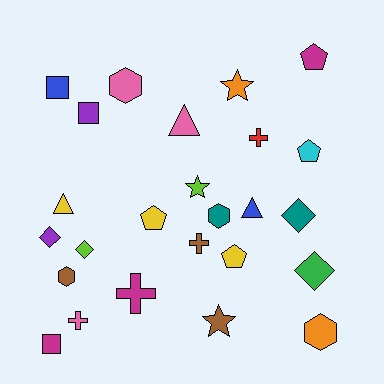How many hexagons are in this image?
There are 4 hexagons.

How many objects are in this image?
There are 25 objects.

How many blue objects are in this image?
There are 2 blue objects.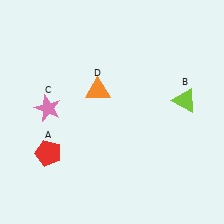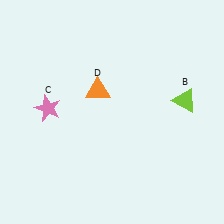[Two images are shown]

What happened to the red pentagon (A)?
The red pentagon (A) was removed in Image 2. It was in the bottom-left area of Image 1.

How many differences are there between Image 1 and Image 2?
There is 1 difference between the two images.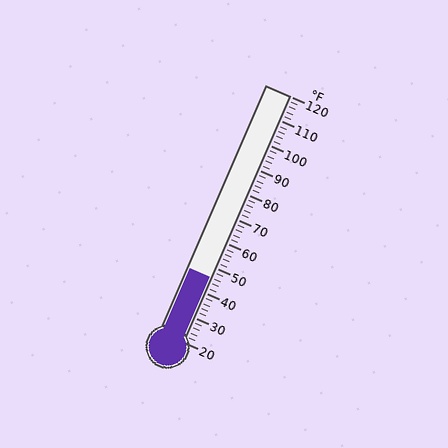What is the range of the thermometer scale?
The thermometer scale ranges from 20°F to 120°F.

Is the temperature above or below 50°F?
The temperature is below 50°F.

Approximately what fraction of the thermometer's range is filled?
The thermometer is filled to approximately 25% of its range.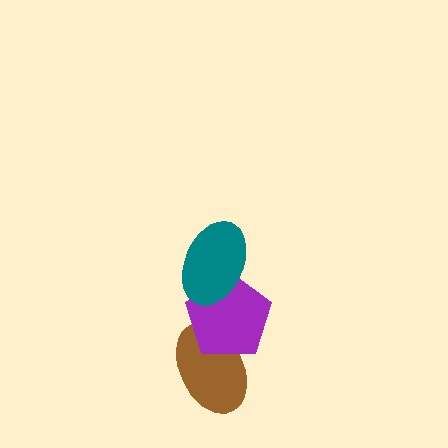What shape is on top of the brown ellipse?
The purple pentagon is on top of the brown ellipse.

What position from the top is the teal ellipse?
The teal ellipse is 1st from the top.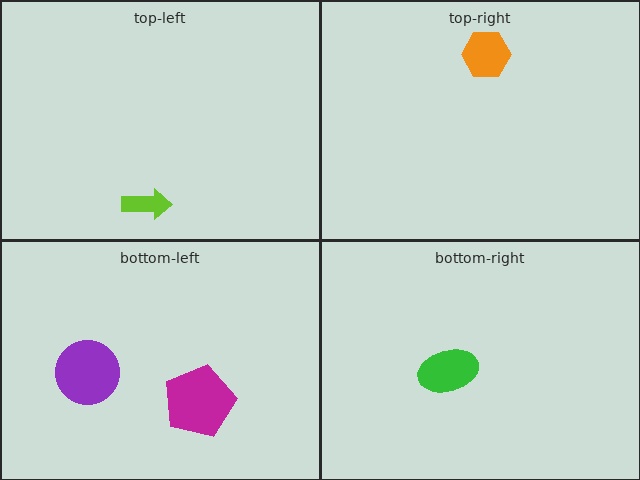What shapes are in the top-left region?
The lime arrow.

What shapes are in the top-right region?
The orange hexagon.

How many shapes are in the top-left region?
1.